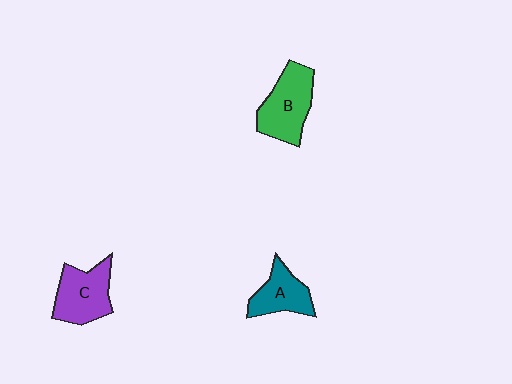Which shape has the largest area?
Shape B (green).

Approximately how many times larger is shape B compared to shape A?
Approximately 1.4 times.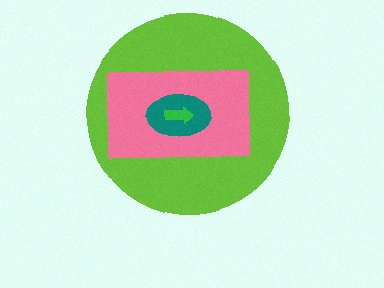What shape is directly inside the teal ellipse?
The green arrow.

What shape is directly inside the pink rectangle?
The teal ellipse.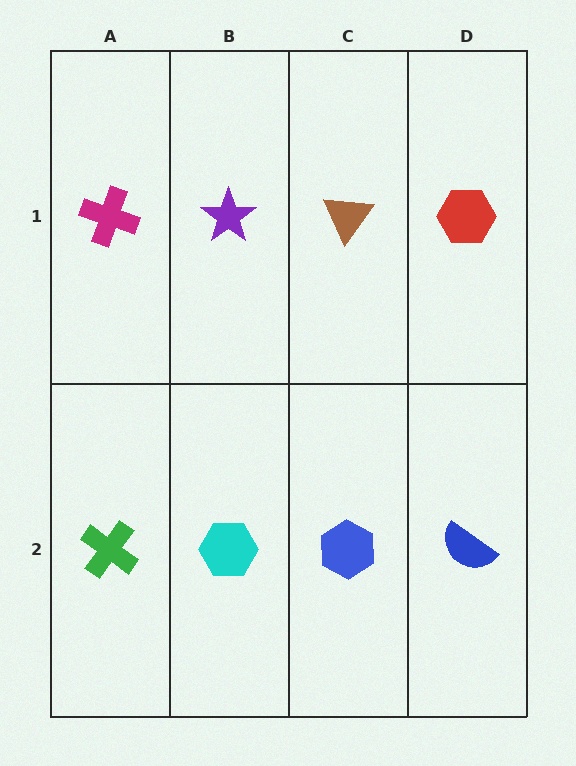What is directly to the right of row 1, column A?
A purple star.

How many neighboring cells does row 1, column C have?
3.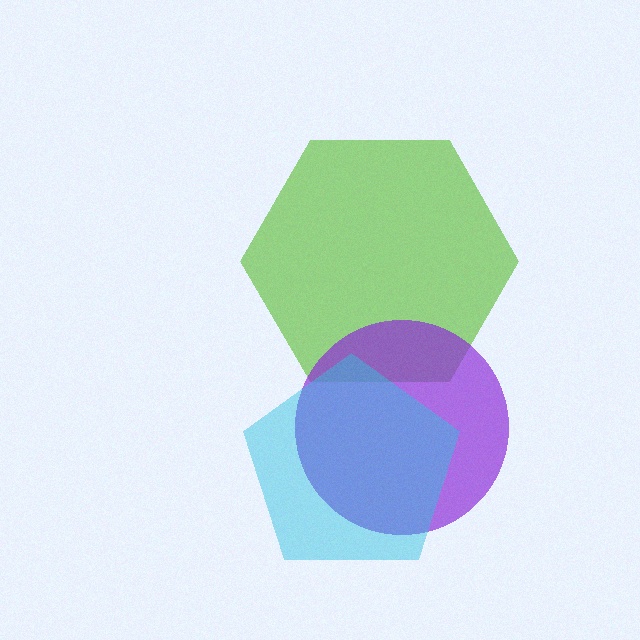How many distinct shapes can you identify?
There are 3 distinct shapes: a lime hexagon, a purple circle, a cyan pentagon.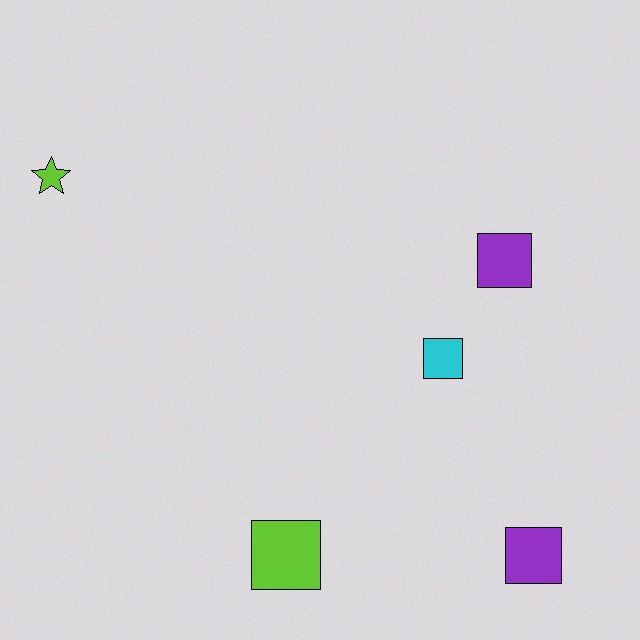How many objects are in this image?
There are 5 objects.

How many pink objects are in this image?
There are no pink objects.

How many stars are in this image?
There is 1 star.